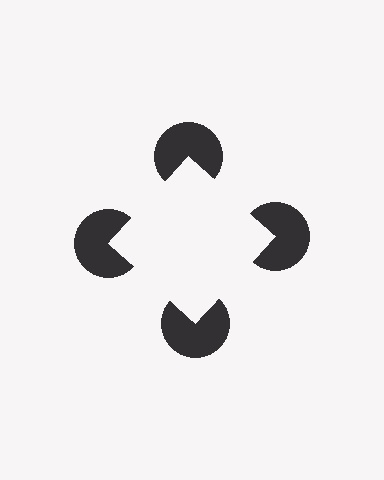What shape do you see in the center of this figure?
An illusory square — its edges are inferred from the aligned wedge cuts in the pac-man discs, not physically drawn.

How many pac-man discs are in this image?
There are 4 — one at each vertex of the illusory square.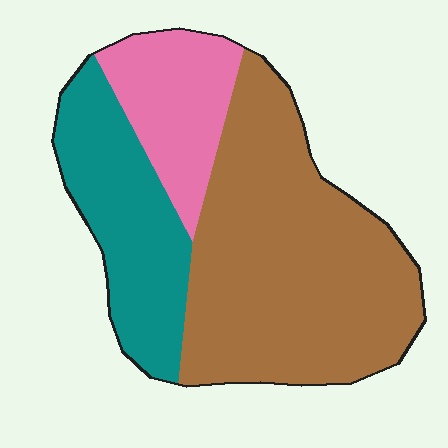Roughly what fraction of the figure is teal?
Teal takes up about one quarter (1/4) of the figure.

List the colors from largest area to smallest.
From largest to smallest: brown, teal, pink.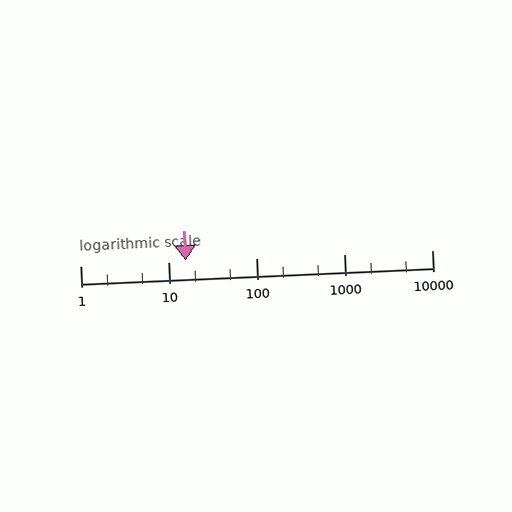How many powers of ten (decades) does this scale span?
The scale spans 4 decades, from 1 to 10000.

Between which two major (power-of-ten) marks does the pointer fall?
The pointer is between 10 and 100.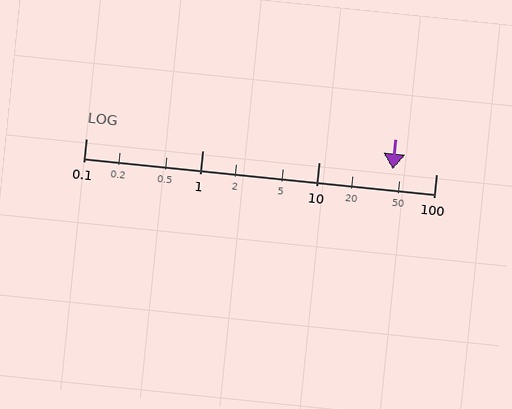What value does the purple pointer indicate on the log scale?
The pointer indicates approximately 43.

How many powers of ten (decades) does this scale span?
The scale spans 3 decades, from 0.1 to 100.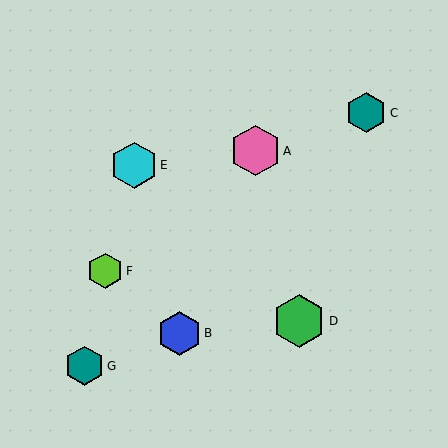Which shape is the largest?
The green hexagon (labeled D) is the largest.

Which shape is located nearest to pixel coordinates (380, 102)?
The teal hexagon (labeled C) at (366, 113) is nearest to that location.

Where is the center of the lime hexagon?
The center of the lime hexagon is at (105, 271).